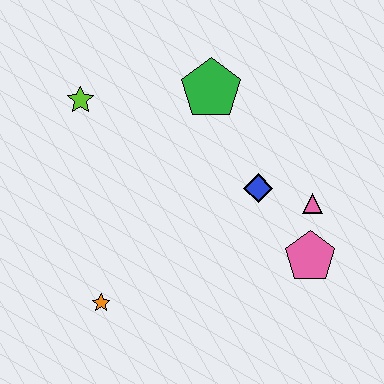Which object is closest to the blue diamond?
The pink triangle is closest to the blue diamond.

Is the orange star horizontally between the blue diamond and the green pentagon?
No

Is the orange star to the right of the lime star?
Yes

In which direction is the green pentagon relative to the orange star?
The green pentagon is above the orange star.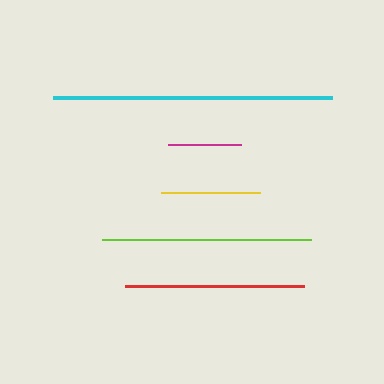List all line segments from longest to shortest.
From longest to shortest: cyan, lime, red, yellow, magenta.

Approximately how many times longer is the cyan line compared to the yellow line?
The cyan line is approximately 2.8 times the length of the yellow line.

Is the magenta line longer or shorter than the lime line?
The lime line is longer than the magenta line.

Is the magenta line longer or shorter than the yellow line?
The yellow line is longer than the magenta line.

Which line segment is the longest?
The cyan line is the longest at approximately 279 pixels.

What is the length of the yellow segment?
The yellow segment is approximately 100 pixels long.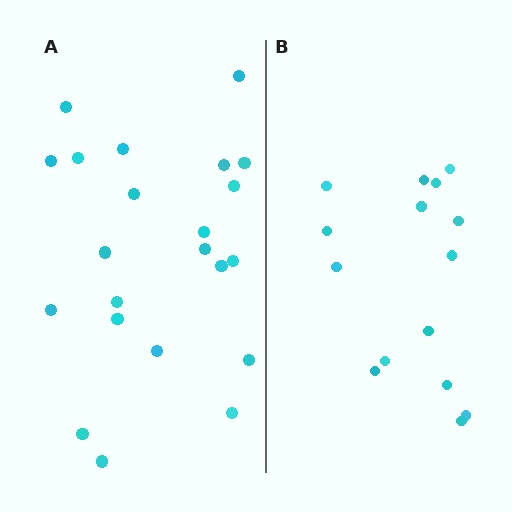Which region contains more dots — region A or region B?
Region A (the left region) has more dots.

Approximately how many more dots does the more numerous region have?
Region A has roughly 8 or so more dots than region B.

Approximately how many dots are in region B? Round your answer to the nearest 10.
About 20 dots. (The exact count is 15, which rounds to 20.)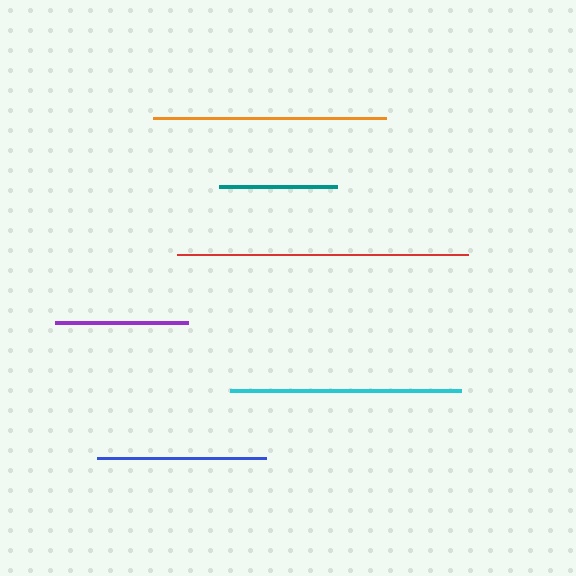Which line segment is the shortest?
The teal line is the shortest at approximately 117 pixels.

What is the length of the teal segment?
The teal segment is approximately 117 pixels long.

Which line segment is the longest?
The red line is the longest at approximately 291 pixels.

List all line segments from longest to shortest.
From longest to shortest: red, orange, cyan, blue, purple, teal.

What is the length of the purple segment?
The purple segment is approximately 133 pixels long.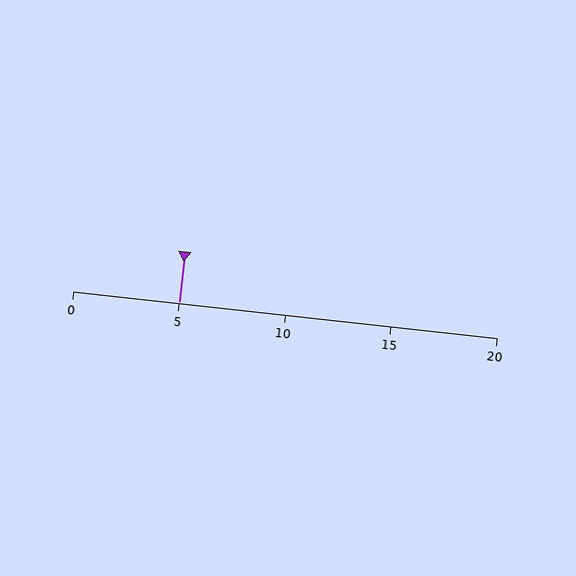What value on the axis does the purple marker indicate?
The marker indicates approximately 5.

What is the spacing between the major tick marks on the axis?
The major ticks are spaced 5 apart.